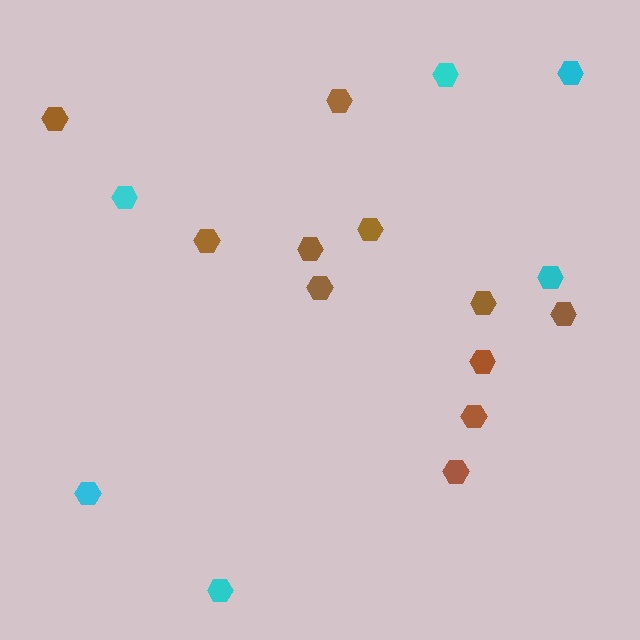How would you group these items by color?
There are 2 groups: one group of cyan hexagons (6) and one group of brown hexagons (11).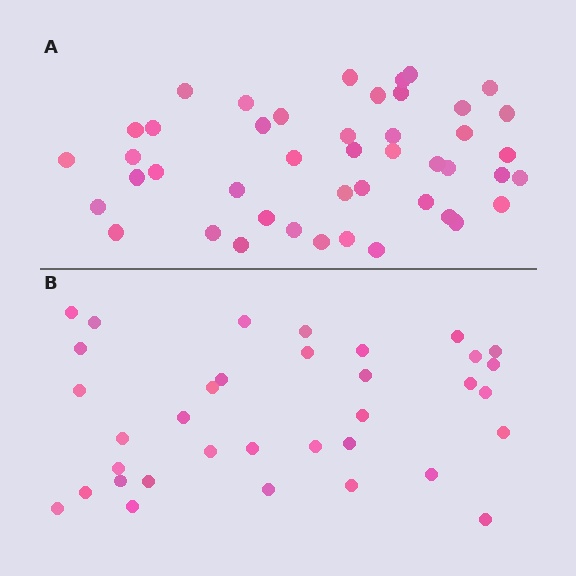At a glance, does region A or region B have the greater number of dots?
Region A (the top region) has more dots.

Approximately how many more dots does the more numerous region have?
Region A has roughly 10 or so more dots than region B.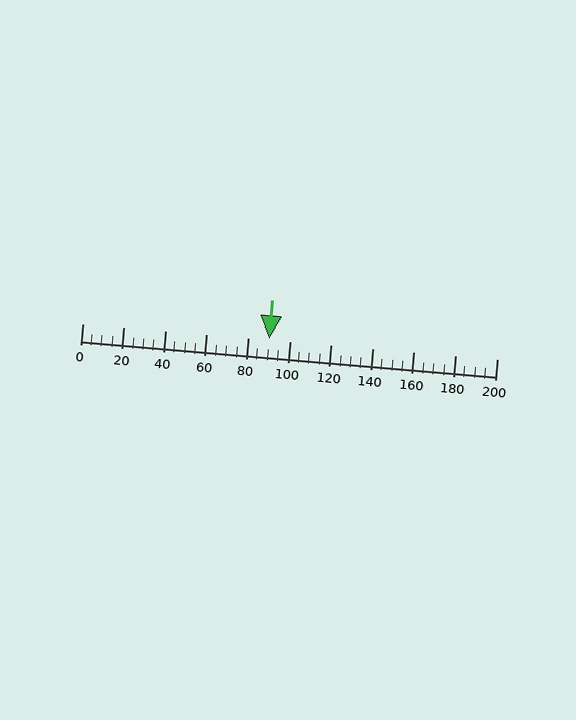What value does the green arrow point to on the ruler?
The green arrow points to approximately 90.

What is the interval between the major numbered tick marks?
The major tick marks are spaced 20 units apart.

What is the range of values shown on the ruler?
The ruler shows values from 0 to 200.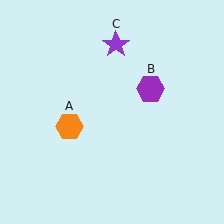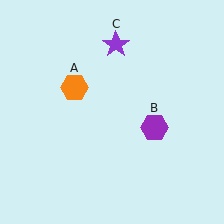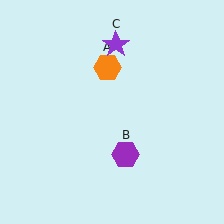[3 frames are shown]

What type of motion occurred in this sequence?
The orange hexagon (object A), purple hexagon (object B) rotated clockwise around the center of the scene.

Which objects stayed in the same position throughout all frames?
Purple star (object C) remained stationary.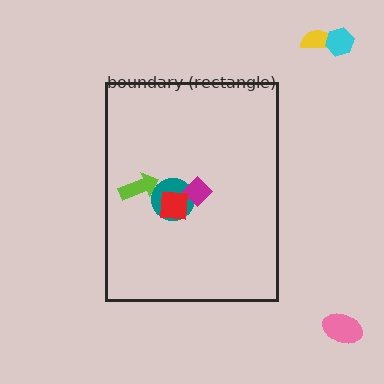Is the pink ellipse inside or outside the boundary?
Outside.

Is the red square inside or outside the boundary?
Inside.